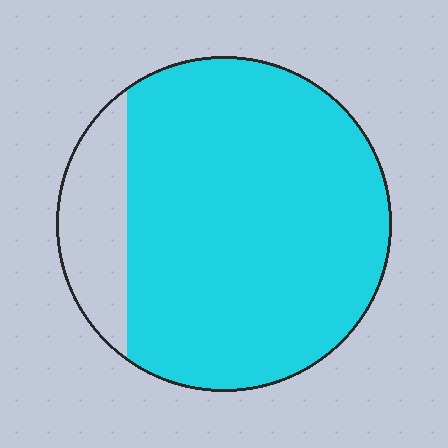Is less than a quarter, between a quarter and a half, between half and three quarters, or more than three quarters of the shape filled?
More than three quarters.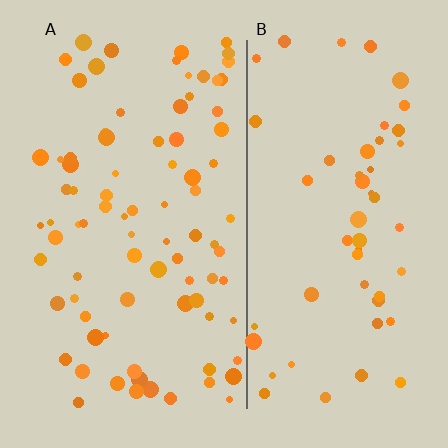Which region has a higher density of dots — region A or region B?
A (the left).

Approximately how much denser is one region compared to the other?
Approximately 1.6× — region A over region B.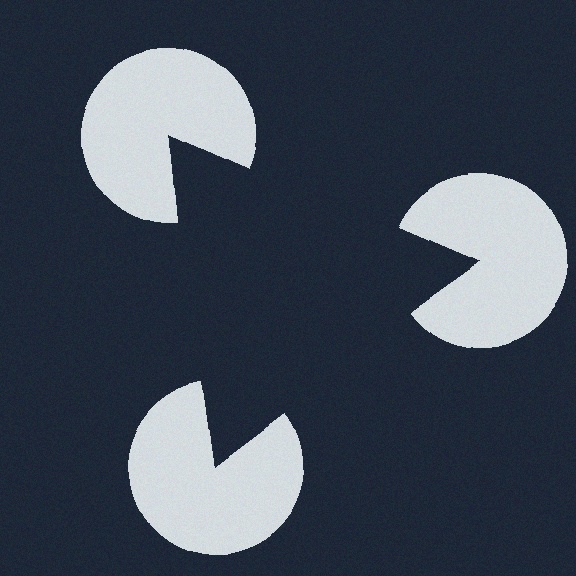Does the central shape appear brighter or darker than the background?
It typically appears slightly darker than the background, even though no actual brightness change is drawn.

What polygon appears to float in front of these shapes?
An illusory triangle — its edges are inferred from the aligned wedge cuts in the pac-man discs, not physically drawn.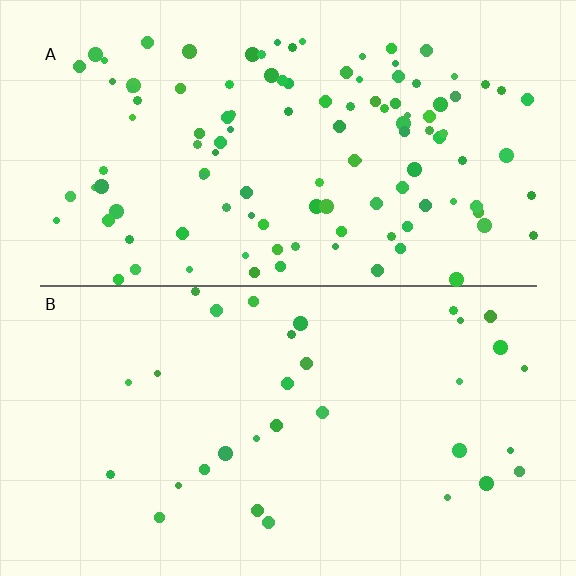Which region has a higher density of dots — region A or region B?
A (the top).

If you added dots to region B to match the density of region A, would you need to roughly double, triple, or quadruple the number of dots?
Approximately triple.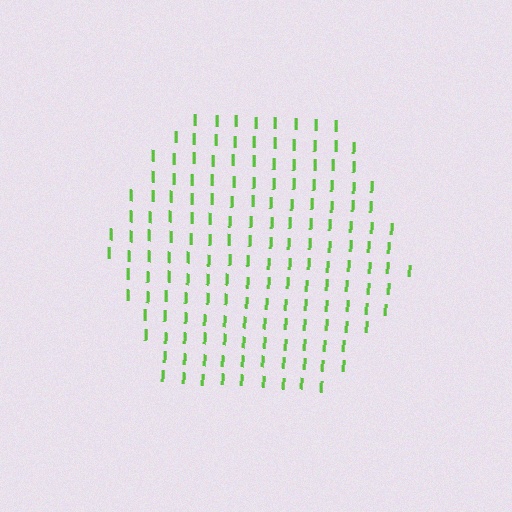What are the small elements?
The small elements are letter I's.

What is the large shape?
The large shape is a hexagon.